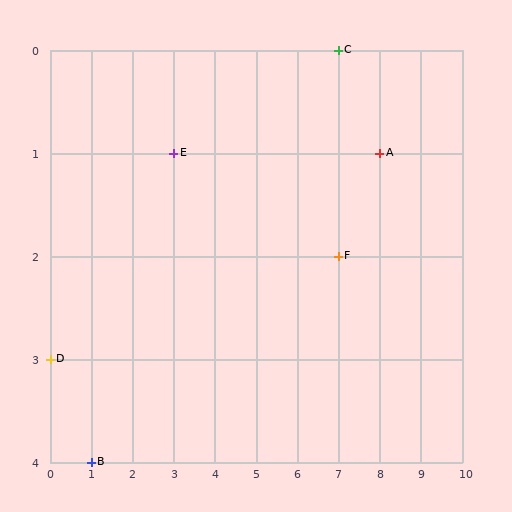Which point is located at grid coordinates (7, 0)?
Point C is at (7, 0).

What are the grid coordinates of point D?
Point D is at grid coordinates (0, 3).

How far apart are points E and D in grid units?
Points E and D are 3 columns and 2 rows apart (about 3.6 grid units diagonally).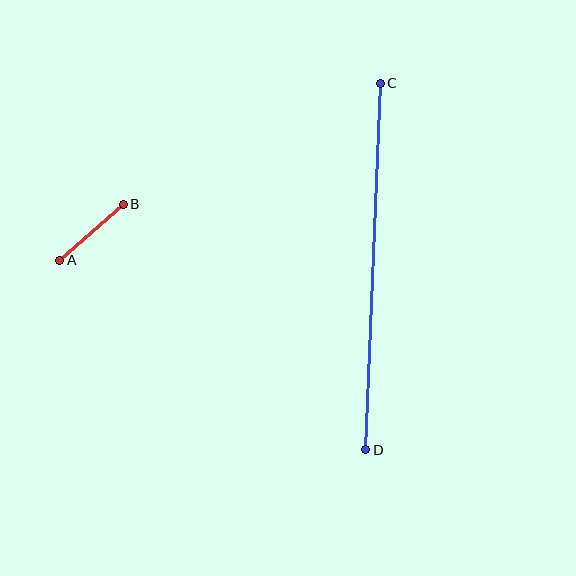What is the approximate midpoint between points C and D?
The midpoint is at approximately (373, 267) pixels.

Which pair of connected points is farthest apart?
Points C and D are farthest apart.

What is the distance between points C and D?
The distance is approximately 367 pixels.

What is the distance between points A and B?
The distance is approximately 85 pixels.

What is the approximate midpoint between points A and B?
The midpoint is at approximately (92, 232) pixels.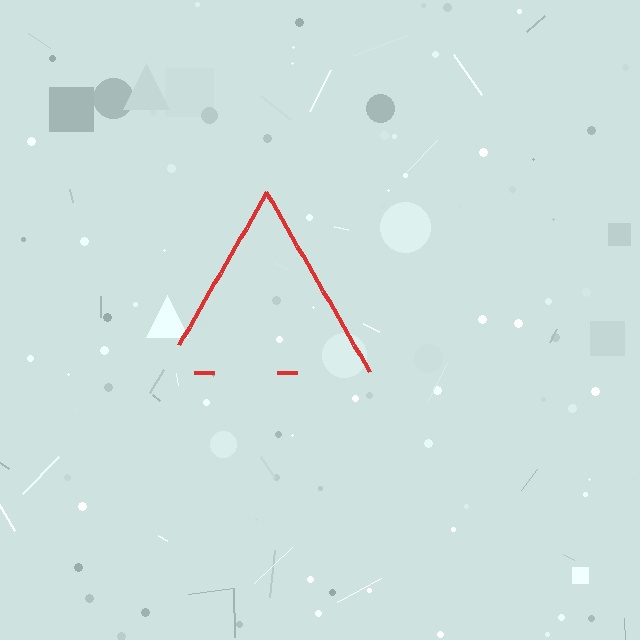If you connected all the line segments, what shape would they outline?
They would outline a triangle.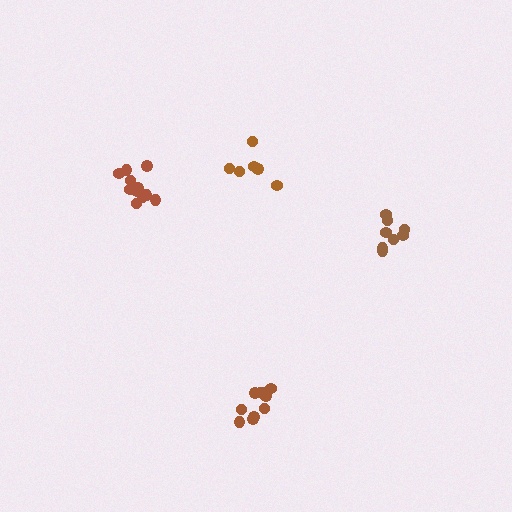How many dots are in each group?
Group 1: 10 dots, Group 2: 11 dots, Group 3: 8 dots, Group 4: 6 dots (35 total).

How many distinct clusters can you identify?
There are 4 distinct clusters.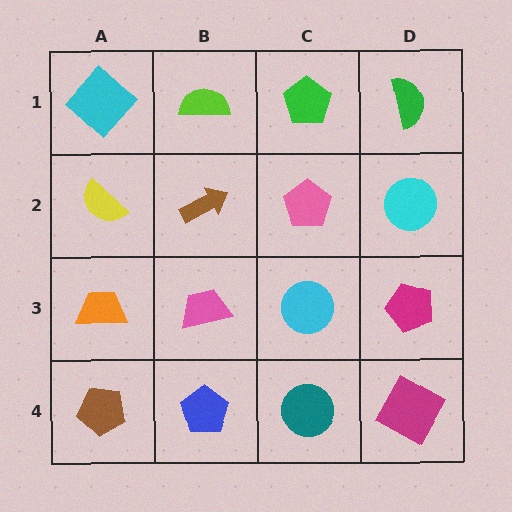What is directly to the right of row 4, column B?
A teal circle.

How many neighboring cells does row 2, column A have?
3.